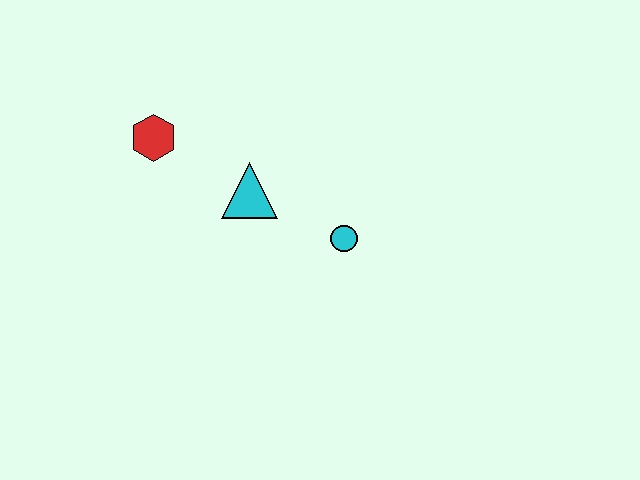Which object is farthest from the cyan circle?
The red hexagon is farthest from the cyan circle.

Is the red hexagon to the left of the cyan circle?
Yes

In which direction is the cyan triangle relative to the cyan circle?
The cyan triangle is to the left of the cyan circle.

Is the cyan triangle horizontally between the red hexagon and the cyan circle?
Yes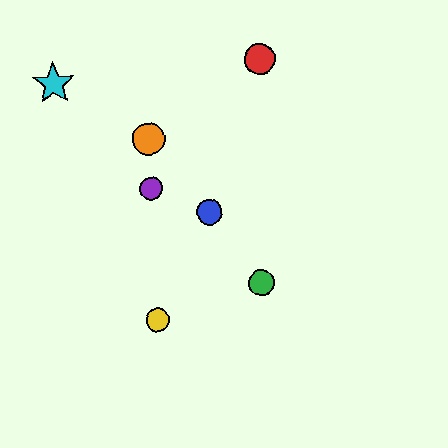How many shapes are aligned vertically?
3 shapes (the yellow circle, the purple circle, the orange circle) are aligned vertically.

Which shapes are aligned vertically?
The yellow circle, the purple circle, the orange circle are aligned vertically.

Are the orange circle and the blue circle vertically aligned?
No, the orange circle is at x≈149 and the blue circle is at x≈210.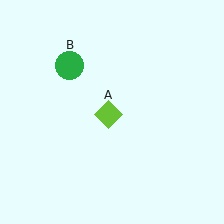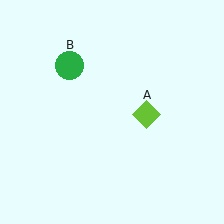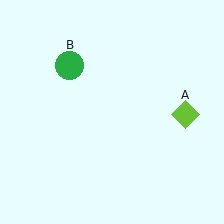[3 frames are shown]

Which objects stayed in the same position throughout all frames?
Green circle (object B) remained stationary.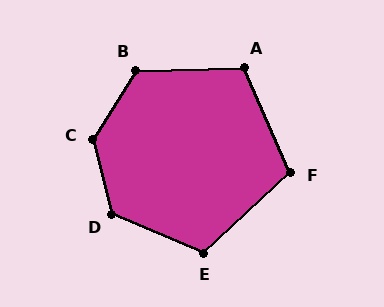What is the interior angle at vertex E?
Approximately 114 degrees (obtuse).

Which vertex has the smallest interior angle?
F, at approximately 109 degrees.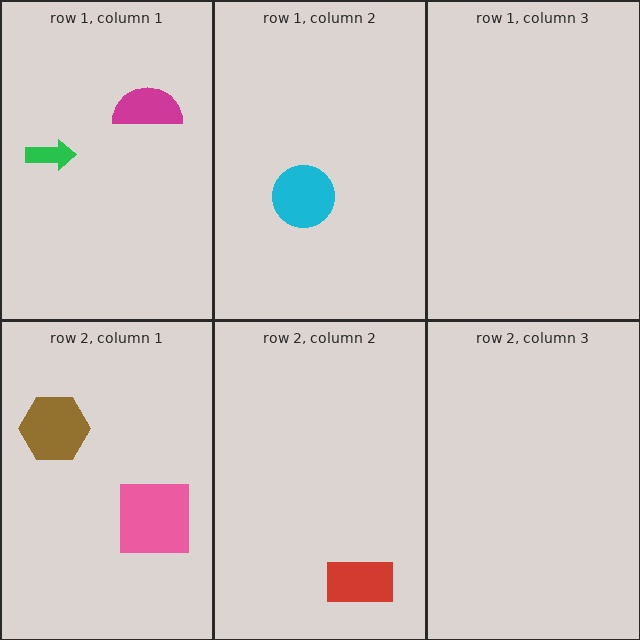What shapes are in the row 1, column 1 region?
The green arrow, the magenta semicircle.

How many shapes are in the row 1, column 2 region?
1.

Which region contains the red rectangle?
The row 2, column 2 region.